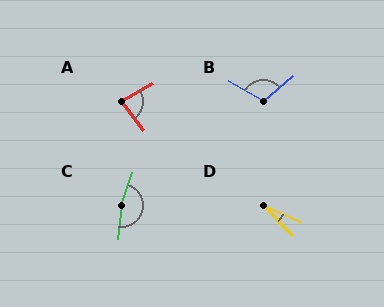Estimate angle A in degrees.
Approximately 82 degrees.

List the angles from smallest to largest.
D (22°), A (82°), B (108°), C (167°).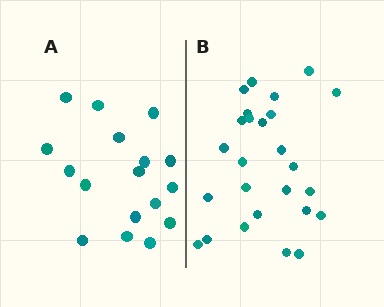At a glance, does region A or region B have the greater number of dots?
Region B (the right region) has more dots.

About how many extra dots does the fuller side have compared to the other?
Region B has roughly 8 or so more dots than region A.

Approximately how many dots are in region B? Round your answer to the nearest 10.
About 30 dots. (The exact count is 26, which rounds to 30.)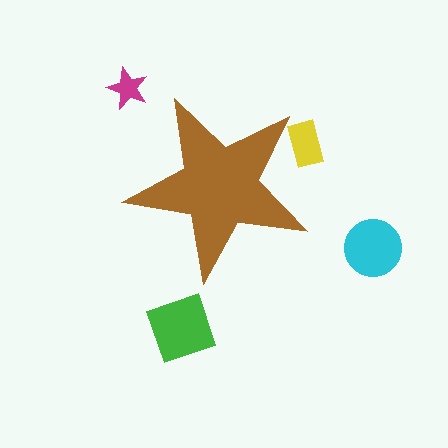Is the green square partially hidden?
No, the green square is fully visible.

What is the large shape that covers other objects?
A brown star.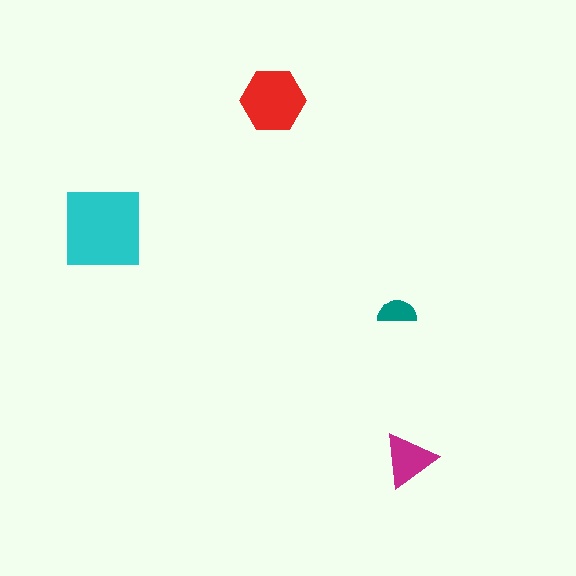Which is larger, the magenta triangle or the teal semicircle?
The magenta triangle.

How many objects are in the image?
There are 4 objects in the image.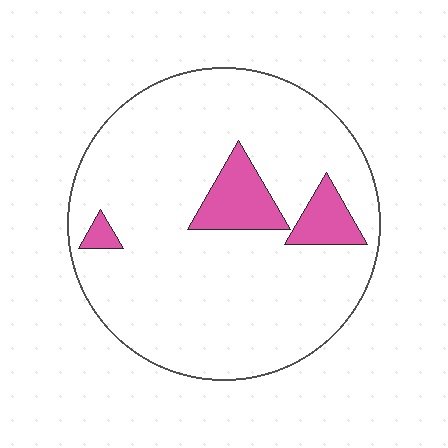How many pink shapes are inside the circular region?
3.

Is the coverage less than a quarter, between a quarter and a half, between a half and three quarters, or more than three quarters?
Less than a quarter.